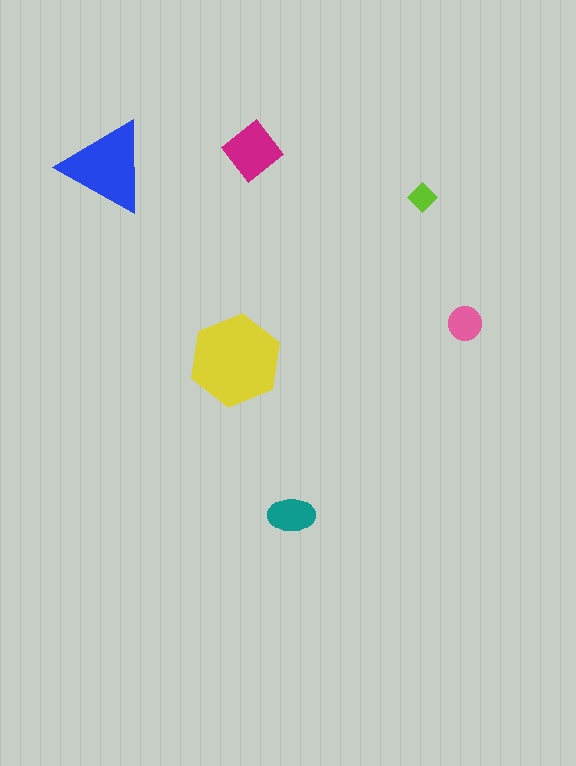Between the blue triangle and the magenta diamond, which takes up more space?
The blue triangle.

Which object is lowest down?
The teal ellipse is bottommost.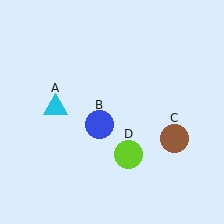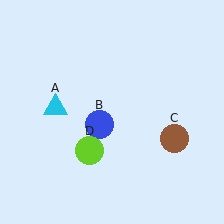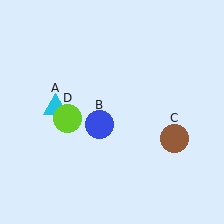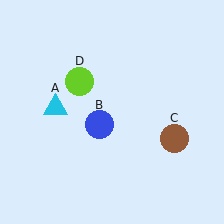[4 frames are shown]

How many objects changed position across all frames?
1 object changed position: lime circle (object D).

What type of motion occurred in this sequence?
The lime circle (object D) rotated clockwise around the center of the scene.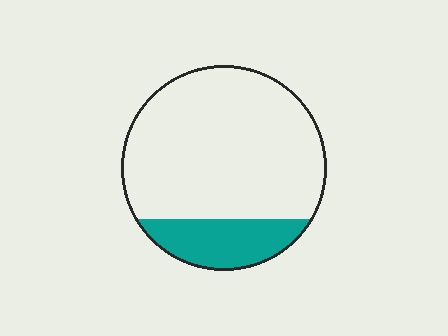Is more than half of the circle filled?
No.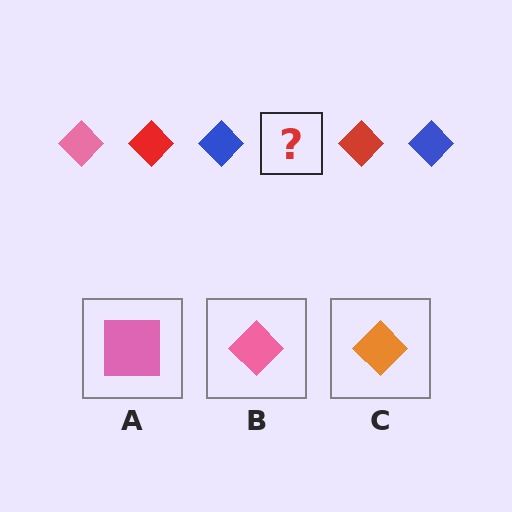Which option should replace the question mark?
Option B.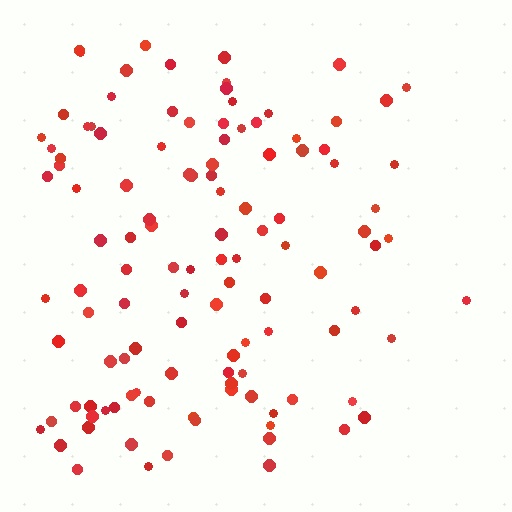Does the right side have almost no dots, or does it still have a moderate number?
Still a moderate number, just noticeably fewer than the left.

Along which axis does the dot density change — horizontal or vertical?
Horizontal.